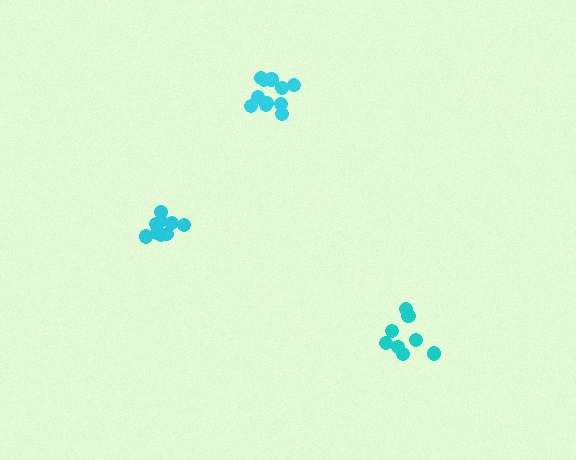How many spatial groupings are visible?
There are 3 spatial groupings.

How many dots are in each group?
Group 1: 11 dots, Group 2: 8 dots, Group 3: 9 dots (28 total).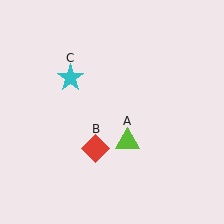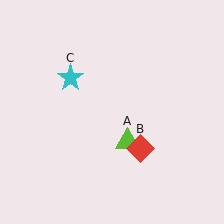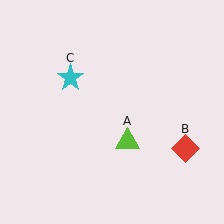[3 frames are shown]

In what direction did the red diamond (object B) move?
The red diamond (object B) moved right.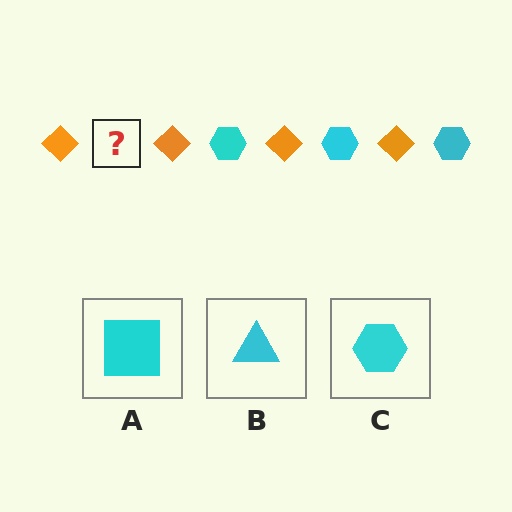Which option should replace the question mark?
Option C.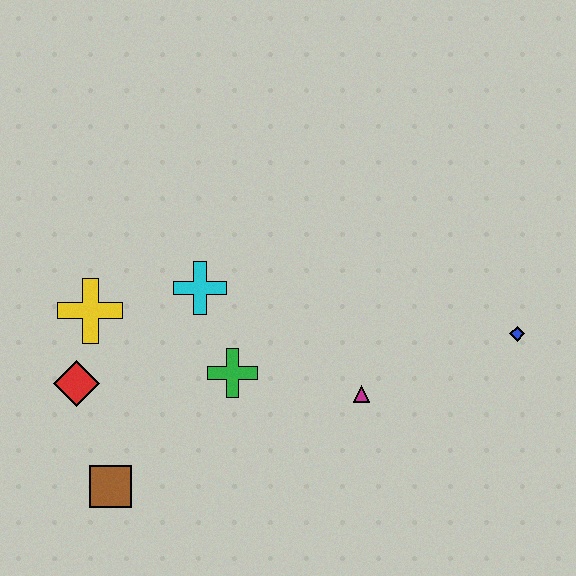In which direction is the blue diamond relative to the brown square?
The blue diamond is to the right of the brown square.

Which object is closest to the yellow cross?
The red diamond is closest to the yellow cross.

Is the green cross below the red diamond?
No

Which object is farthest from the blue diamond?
The red diamond is farthest from the blue diamond.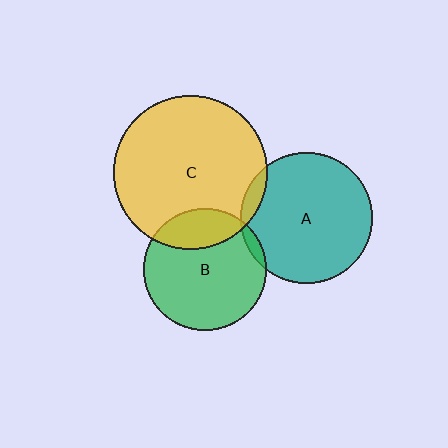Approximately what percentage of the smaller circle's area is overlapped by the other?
Approximately 25%.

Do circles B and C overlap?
Yes.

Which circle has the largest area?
Circle C (yellow).